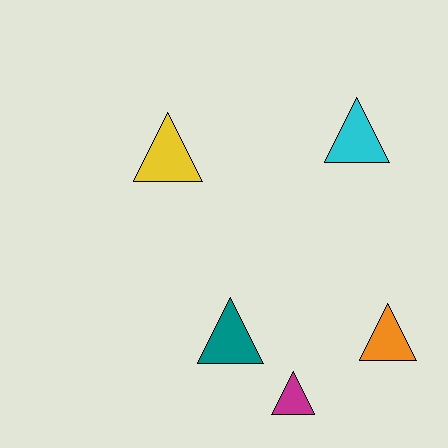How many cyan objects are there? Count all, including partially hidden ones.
There is 1 cyan object.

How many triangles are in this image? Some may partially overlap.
There are 5 triangles.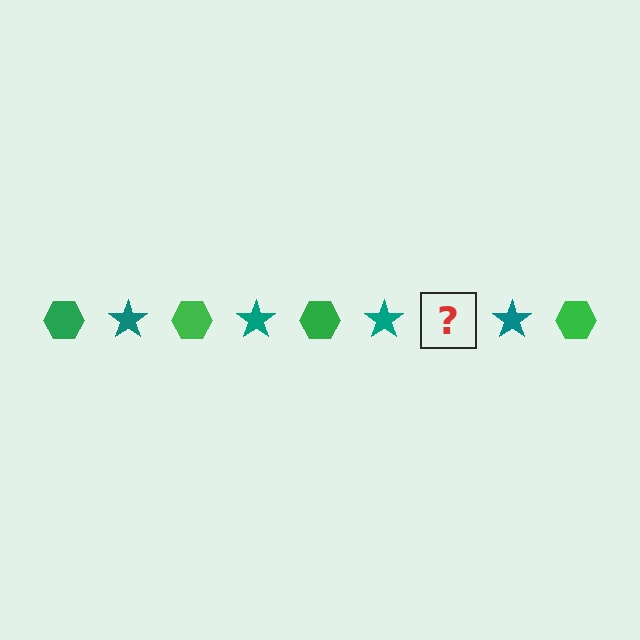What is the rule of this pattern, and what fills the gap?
The rule is that the pattern alternates between green hexagon and teal star. The gap should be filled with a green hexagon.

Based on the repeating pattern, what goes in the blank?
The blank should be a green hexagon.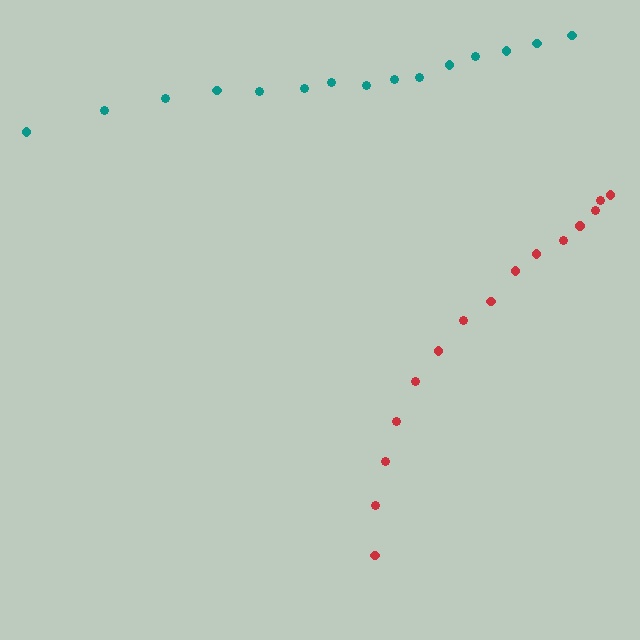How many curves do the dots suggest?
There are 2 distinct paths.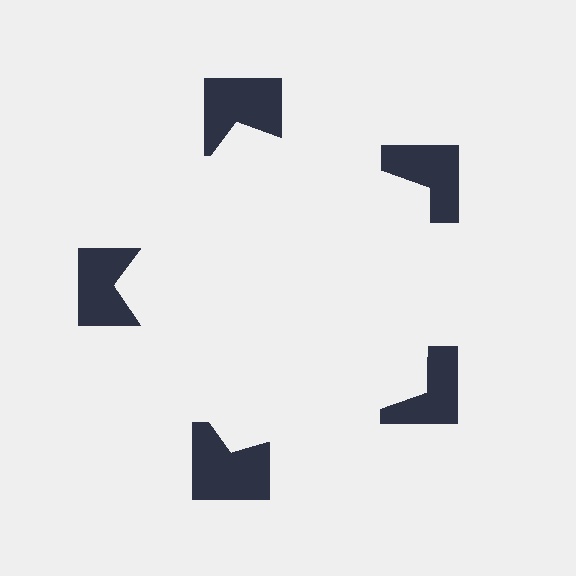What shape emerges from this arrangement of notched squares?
An illusory pentagon — its edges are inferred from the aligned wedge cuts in the notched squares, not physically drawn.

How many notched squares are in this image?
There are 5 — one at each vertex of the illusory pentagon.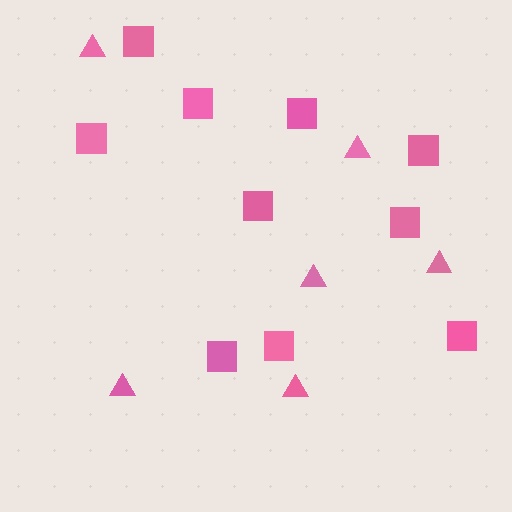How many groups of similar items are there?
There are 2 groups: one group of triangles (6) and one group of squares (10).